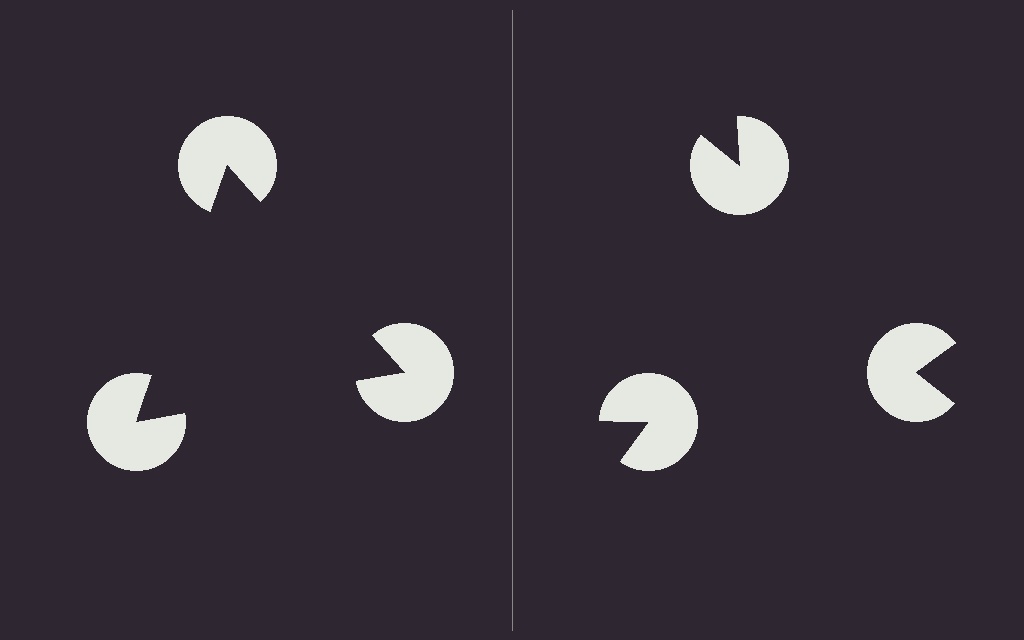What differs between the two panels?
The pac-man discs are positioned identically on both sides; only the wedge orientations differ. On the left they align to a triangle; on the right they are misaligned.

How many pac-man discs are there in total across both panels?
6 — 3 on each side.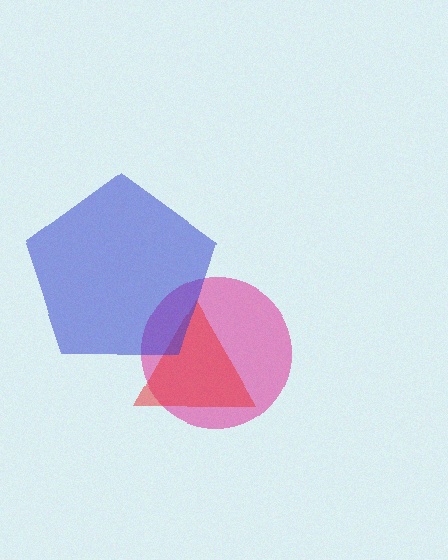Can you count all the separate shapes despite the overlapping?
Yes, there are 3 separate shapes.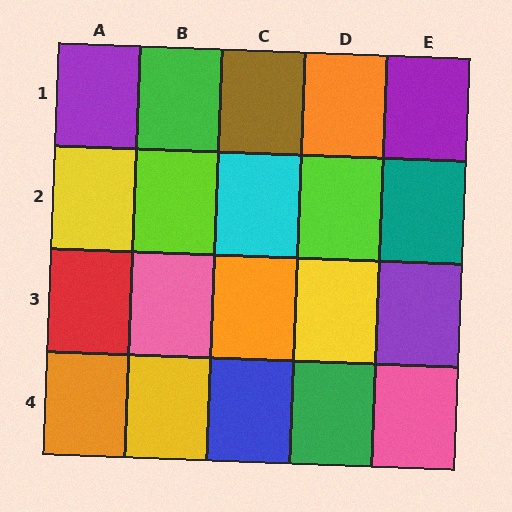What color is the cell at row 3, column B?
Pink.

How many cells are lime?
2 cells are lime.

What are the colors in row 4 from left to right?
Orange, yellow, blue, green, pink.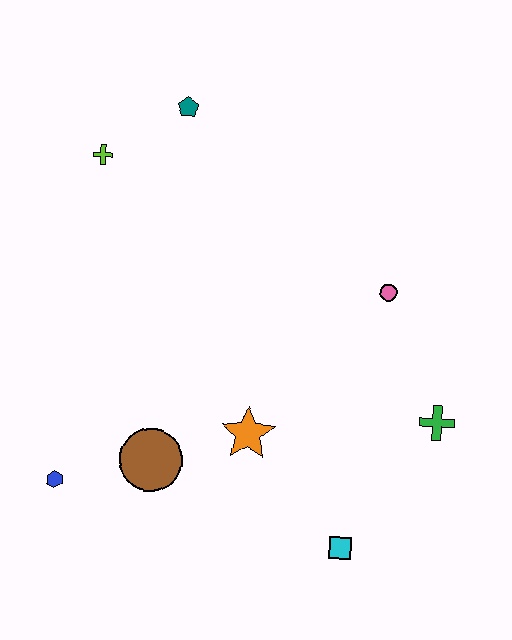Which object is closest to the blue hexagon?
The brown circle is closest to the blue hexagon.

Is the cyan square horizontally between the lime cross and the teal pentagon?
No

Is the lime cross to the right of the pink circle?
No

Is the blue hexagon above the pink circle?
No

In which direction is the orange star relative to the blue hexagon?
The orange star is to the right of the blue hexagon.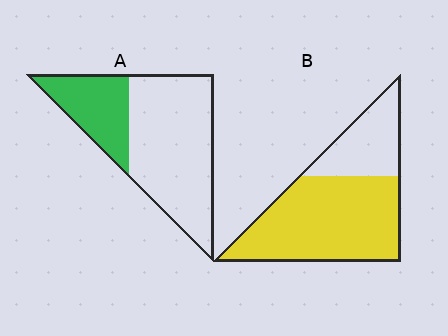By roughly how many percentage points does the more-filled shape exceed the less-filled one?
By roughly 40 percentage points (B over A).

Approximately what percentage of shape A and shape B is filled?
A is approximately 30% and B is approximately 70%.